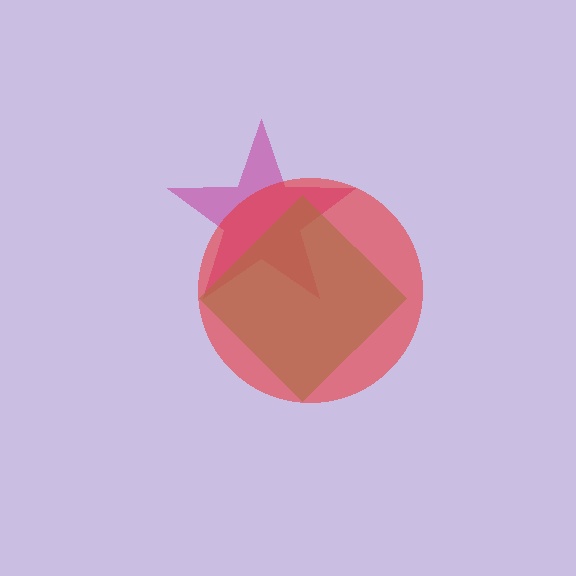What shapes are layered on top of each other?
The layered shapes are: a magenta star, a red circle, a brown diamond.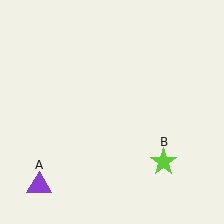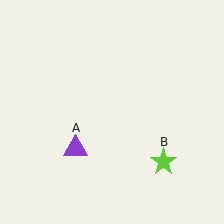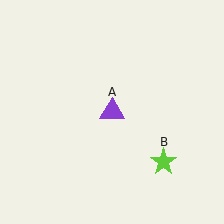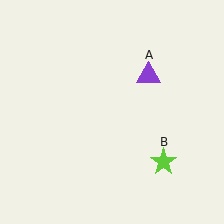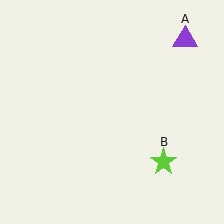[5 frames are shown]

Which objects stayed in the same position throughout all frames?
Lime star (object B) remained stationary.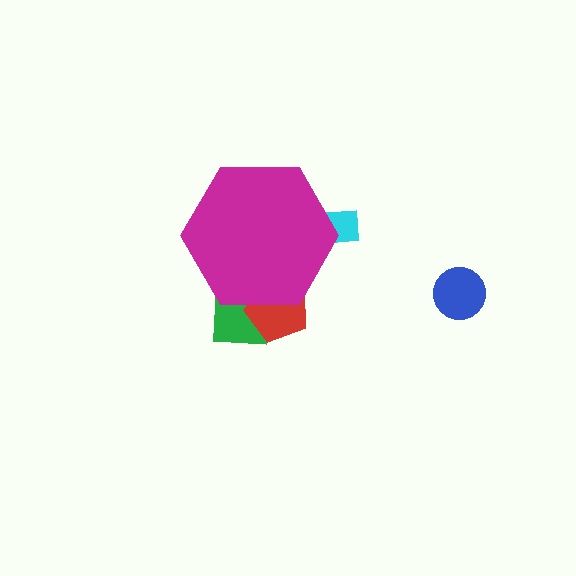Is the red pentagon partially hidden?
Yes, the red pentagon is partially hidden behind the magenta hexagon.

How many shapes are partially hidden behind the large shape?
3 shapes are partially hidden.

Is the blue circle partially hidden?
No, the blue circle is fully visible.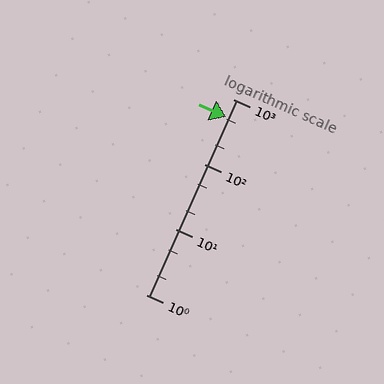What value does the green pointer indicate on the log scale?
The pointer indicates approximately 540.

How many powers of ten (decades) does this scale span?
The scale spans 3 decades, from 1 to 1000.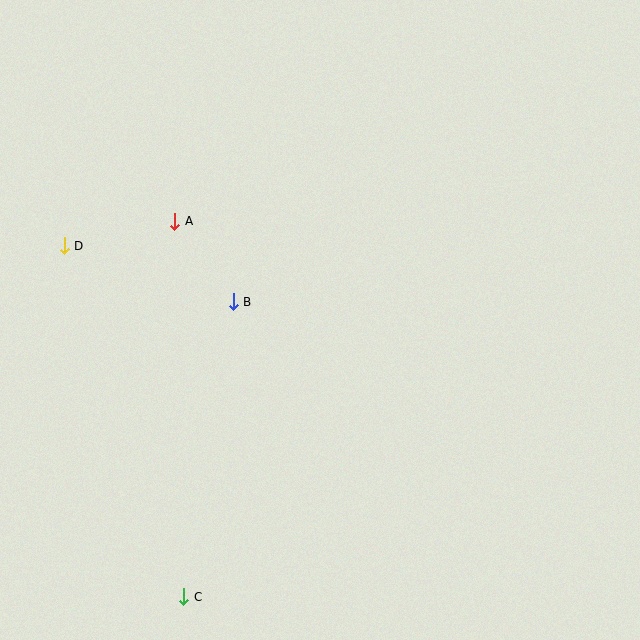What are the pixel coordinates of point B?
Point B is at (233, 302).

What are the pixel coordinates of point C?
Point C is at (184, 597).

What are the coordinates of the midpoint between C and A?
The midpoint between C and A is at (179, 409).